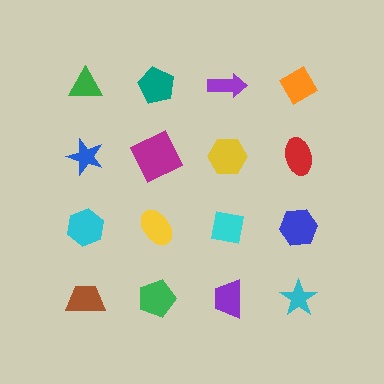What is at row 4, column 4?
A cyan star.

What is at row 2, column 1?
A blue star.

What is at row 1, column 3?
A purple arrow.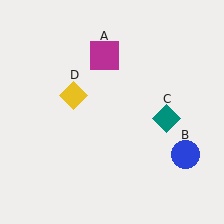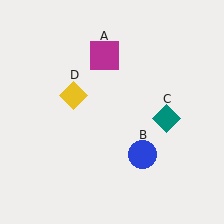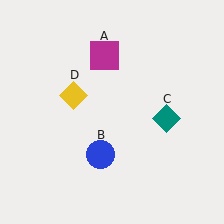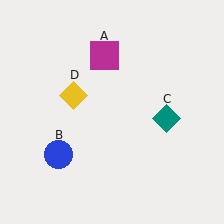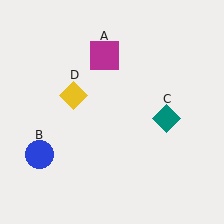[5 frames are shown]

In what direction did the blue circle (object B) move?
The blue circle (object B) moved left.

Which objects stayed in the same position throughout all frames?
Magenta square (object A) and teal diamond (object C) and yellow diamond (object D) remained stationary.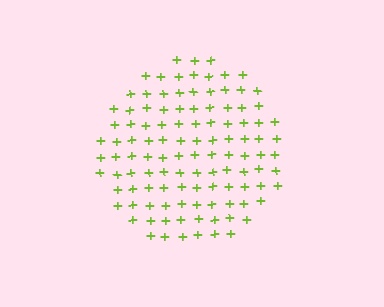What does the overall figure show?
The overall figure shows a circle.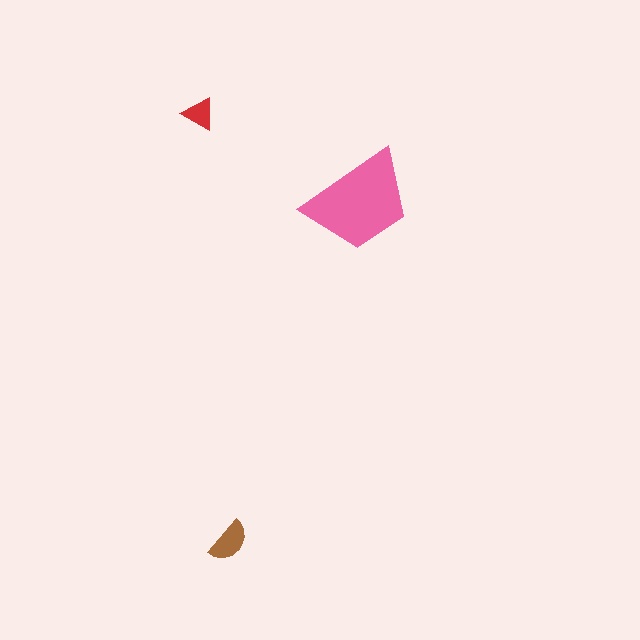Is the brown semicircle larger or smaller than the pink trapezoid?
Smaller.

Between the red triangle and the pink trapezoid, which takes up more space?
The pink trapezoid.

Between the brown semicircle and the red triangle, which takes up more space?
The brown semicircle.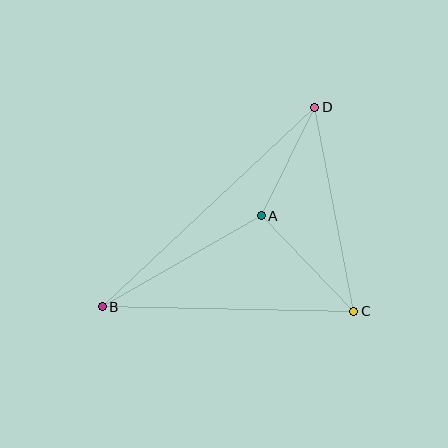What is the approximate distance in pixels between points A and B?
The distance between A and B is approximately 183 pixels.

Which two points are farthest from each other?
Points B and D are farthest from each other.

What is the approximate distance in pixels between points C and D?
The distance between C and D is approximately 208 pixels.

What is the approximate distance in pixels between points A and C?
The distance between A and C is approximately 133 pixels.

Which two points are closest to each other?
Points A and D are closest to each other.